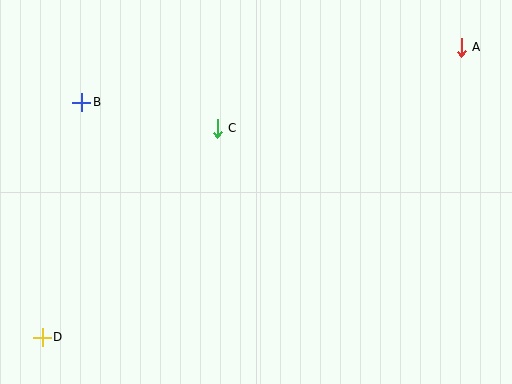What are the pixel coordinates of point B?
Point B is at (82, 102).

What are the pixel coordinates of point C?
Point C is at (217, 128).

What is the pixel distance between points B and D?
The distance between B and D is 238 pixels.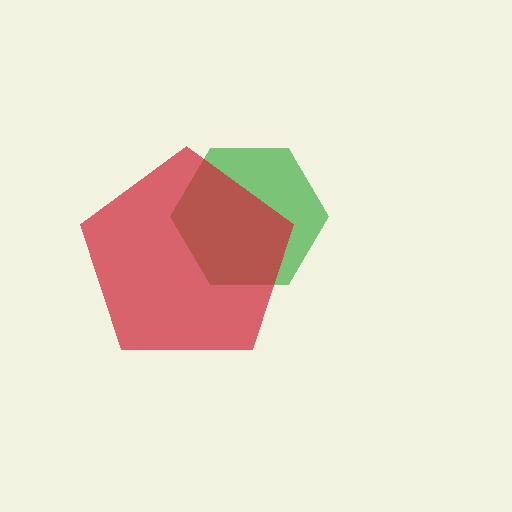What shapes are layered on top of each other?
The layered shapes are: a green hexagon, a red pentagon.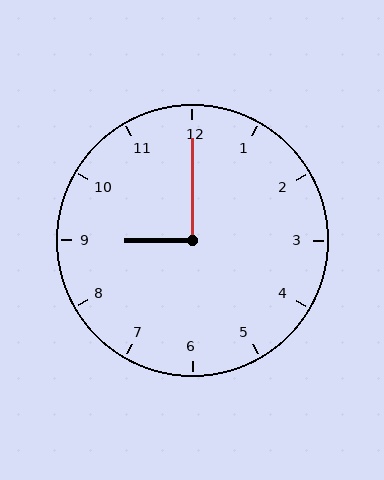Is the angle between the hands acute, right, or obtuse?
It is right.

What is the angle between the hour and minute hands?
Approximately 90 degrees.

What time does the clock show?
9:00.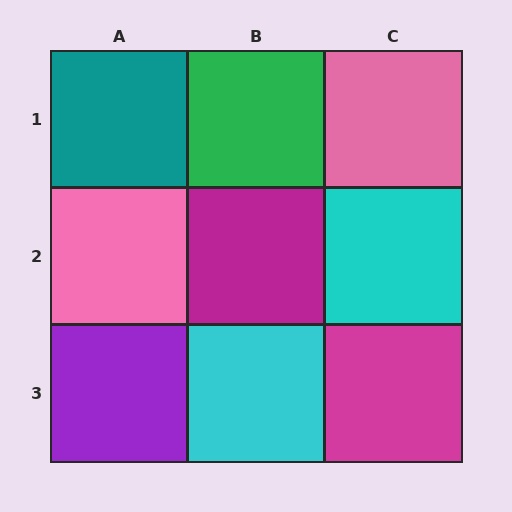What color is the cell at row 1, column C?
Pink.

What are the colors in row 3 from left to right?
Purple, cyan, magenta.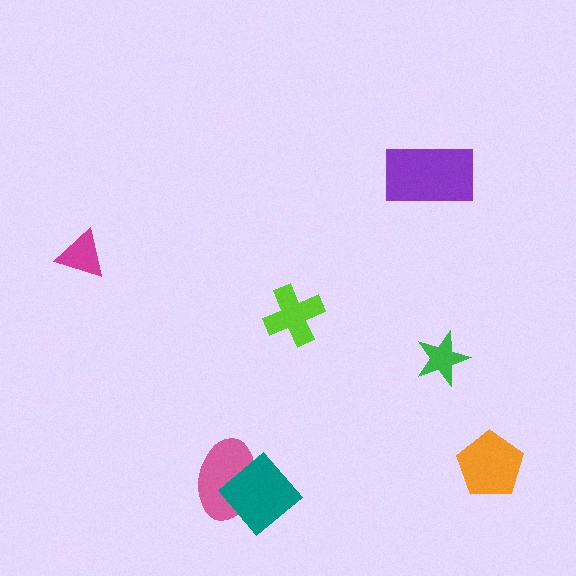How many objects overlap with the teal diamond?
1 object overlaps with the teal diamond.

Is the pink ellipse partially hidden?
Yes, it is partially covered by another shape.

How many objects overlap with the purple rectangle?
0 objects overlap with the purple rectangle.